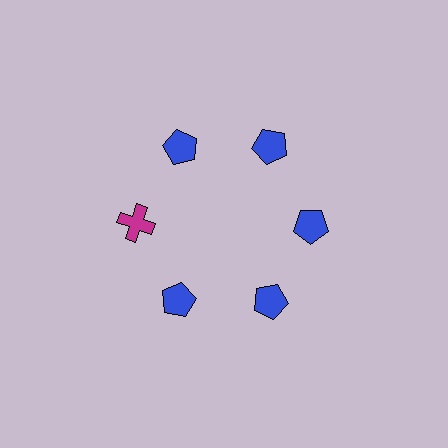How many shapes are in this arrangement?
There are 6 shapes arranged in a ring pattern.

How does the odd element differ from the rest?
It differs in both color (magenta instead of blue) and shape (cross instead of pentagon).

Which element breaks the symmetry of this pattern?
The magenta cross at roughly the 9 o'clock position breaks the symmetry. All other shapes are blue pentagons.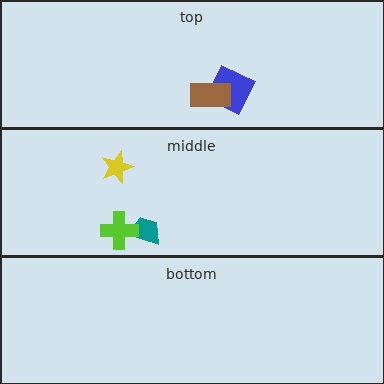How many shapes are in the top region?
2.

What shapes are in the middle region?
The teal trapezoid, the lime cross, the yellow star.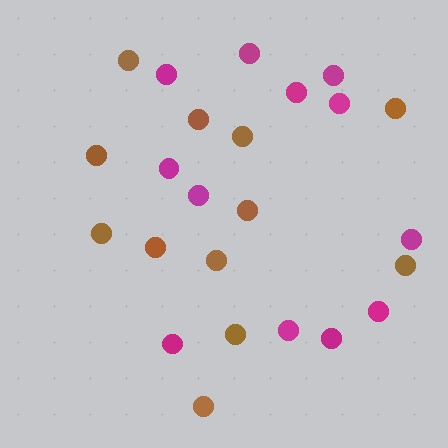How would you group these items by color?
There are 2 groups: one group of magenta circles (12) and one group of brown circles (12).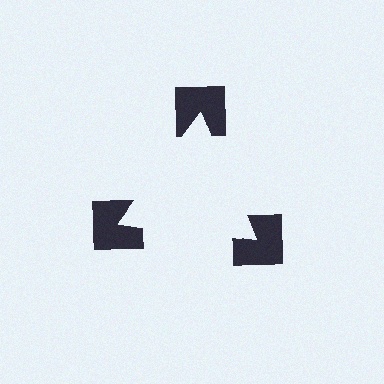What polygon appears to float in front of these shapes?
An illusory triangle — its edges are inferred from the aligned wedge cuts in the notched squares, not physically drawn.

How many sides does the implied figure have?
3 sides.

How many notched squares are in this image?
There are 3 — one at each vertex of the illusory triangle.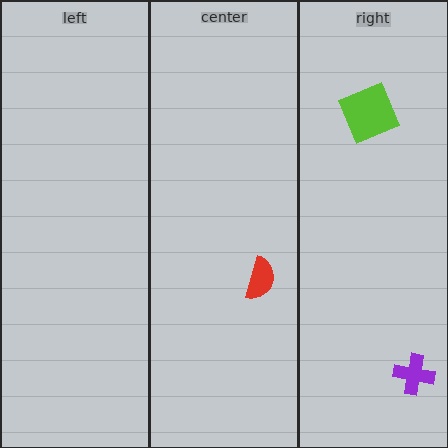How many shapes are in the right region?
2.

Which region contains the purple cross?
The right region.